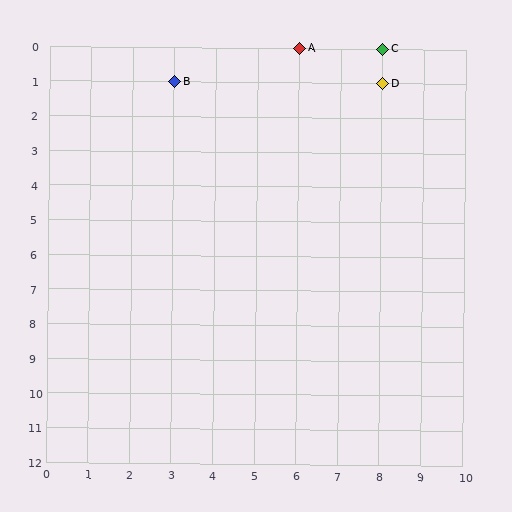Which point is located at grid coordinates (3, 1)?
Point B is at (3, 1).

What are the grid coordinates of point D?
Point D is at grid coordinates (8, 1).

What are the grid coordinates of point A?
Point A is at grid coordinates (6, 0).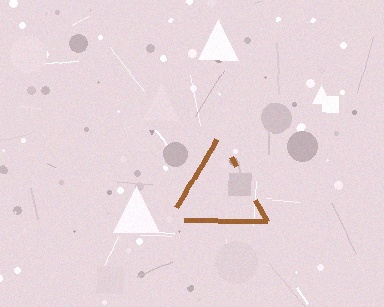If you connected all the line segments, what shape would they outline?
They would outline a triangle.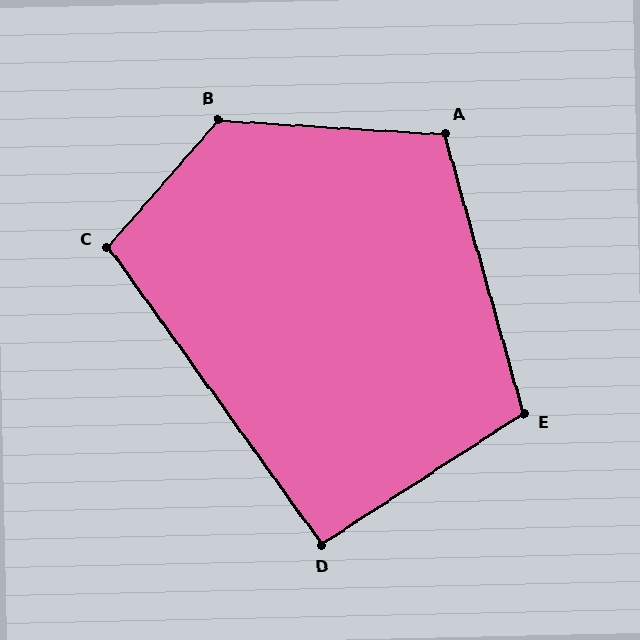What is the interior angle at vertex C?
Approximately 103 degrees (obtuse).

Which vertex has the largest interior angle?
B, at approximately 127 degrees.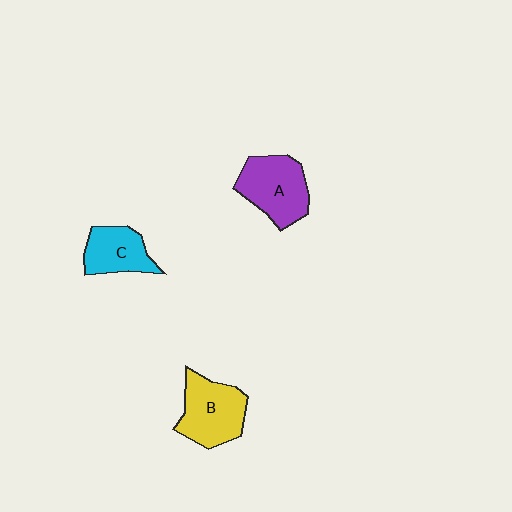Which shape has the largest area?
Shape A (purple).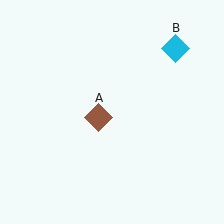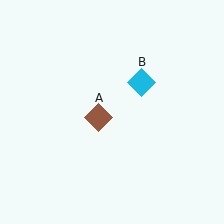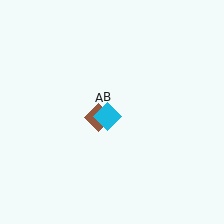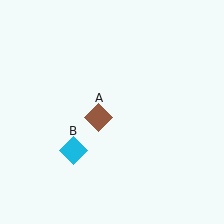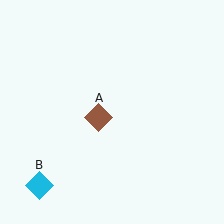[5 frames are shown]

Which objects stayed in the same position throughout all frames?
Brown diamond (object A) remained stationary.